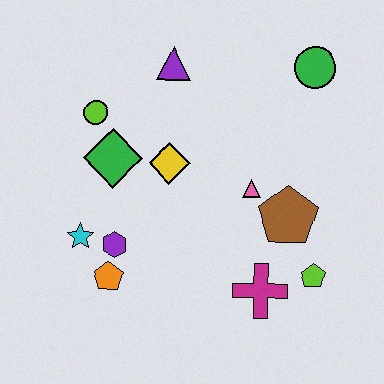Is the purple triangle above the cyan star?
Yes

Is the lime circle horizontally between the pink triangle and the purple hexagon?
No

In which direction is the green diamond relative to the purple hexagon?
The green diamond is above the purple hexagon.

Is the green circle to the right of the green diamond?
Yes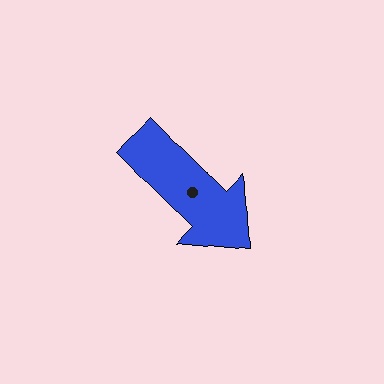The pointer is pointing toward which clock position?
Roughly 5 o'clock.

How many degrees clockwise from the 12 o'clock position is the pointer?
Approximately 136 degrees.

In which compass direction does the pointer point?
Southeast.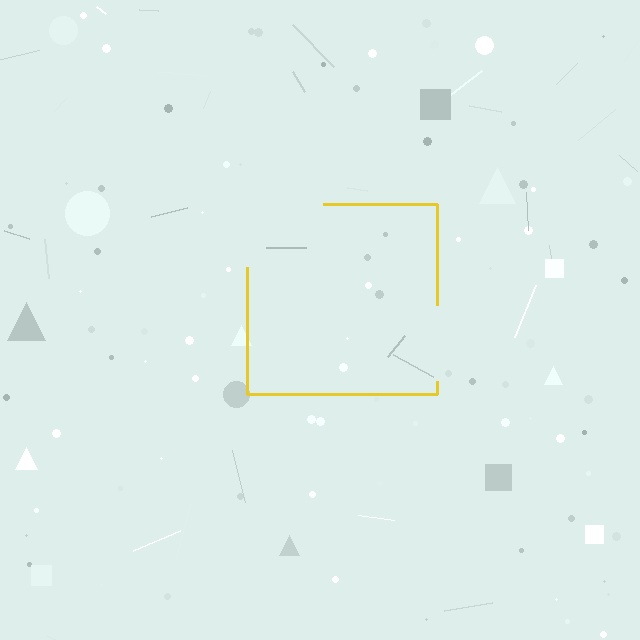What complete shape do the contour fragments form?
The contour fragments form a square.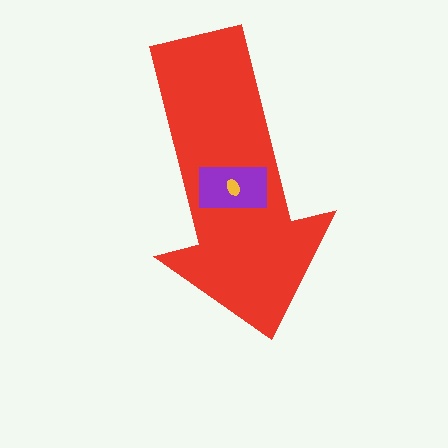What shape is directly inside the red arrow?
The purple rectangle.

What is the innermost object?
The yellow ellipse.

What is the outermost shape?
The red arrow.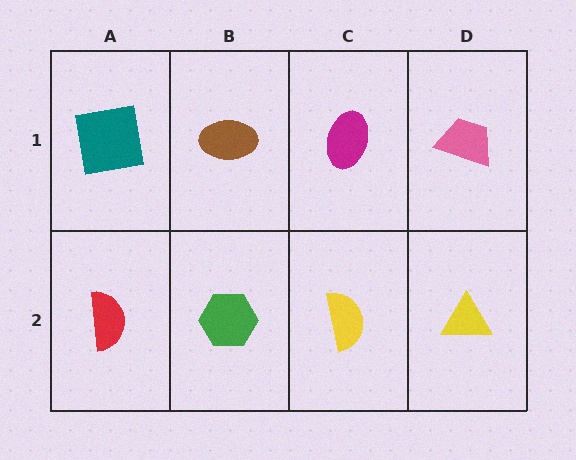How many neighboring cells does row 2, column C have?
3.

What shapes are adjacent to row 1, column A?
A red semicircle (row 2, column A), a brown ellipse (row 1, column B).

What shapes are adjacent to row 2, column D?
A pink trapezoid (row 1, column D), a yellow semicircle (row 2, column C).